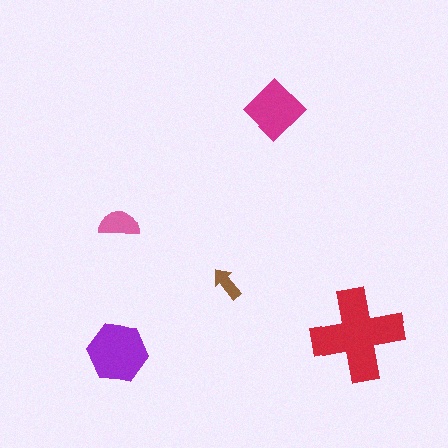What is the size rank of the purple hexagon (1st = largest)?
2nd.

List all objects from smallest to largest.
The brown arrow, the pink semicircle, the magenta diamond, the purple hexagon, the red cross.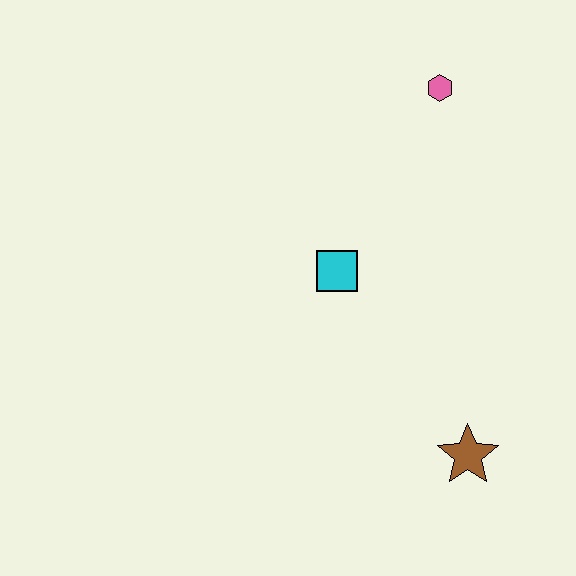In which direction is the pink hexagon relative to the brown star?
The pink hexagon is above the brown star.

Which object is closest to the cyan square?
The pink hexagon is closest to the cyan square.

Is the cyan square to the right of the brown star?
No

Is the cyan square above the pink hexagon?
No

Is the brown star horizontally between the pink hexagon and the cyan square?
No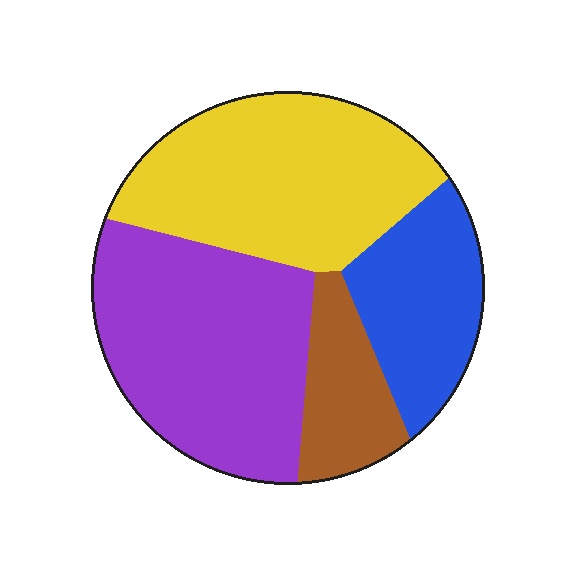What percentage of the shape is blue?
Blue covers roughly 20% of the shape.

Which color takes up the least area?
Brown, at roughly 10%.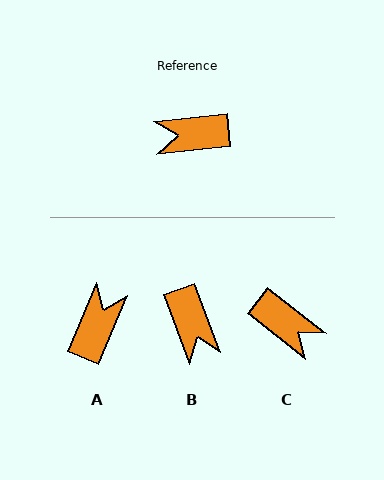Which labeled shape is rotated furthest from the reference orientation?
C, about 135 degrees away.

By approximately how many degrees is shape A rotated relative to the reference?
Approximately 119 degrees clockwise.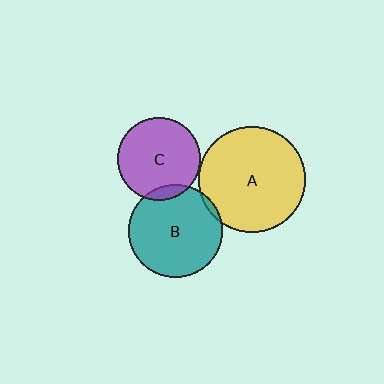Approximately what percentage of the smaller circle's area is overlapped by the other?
Approximately 5%.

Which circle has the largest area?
Circle A (yellow).